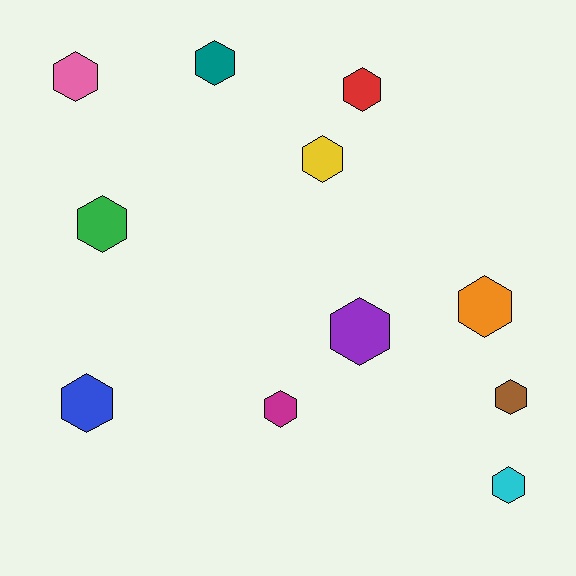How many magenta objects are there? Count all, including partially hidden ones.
There is 1 magenta object.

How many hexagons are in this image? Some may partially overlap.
There are 11 hexagons.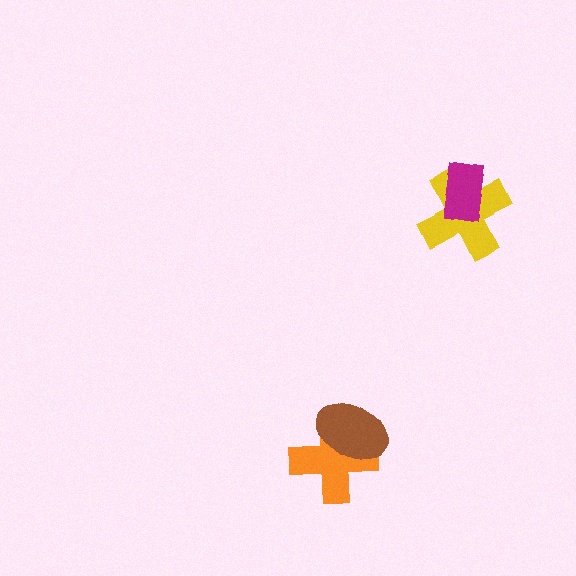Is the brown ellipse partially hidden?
No, no other shape covers it.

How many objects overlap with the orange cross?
1 object overlaps with the orange cross.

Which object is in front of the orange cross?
The brown ellipse is in front of the orange cross.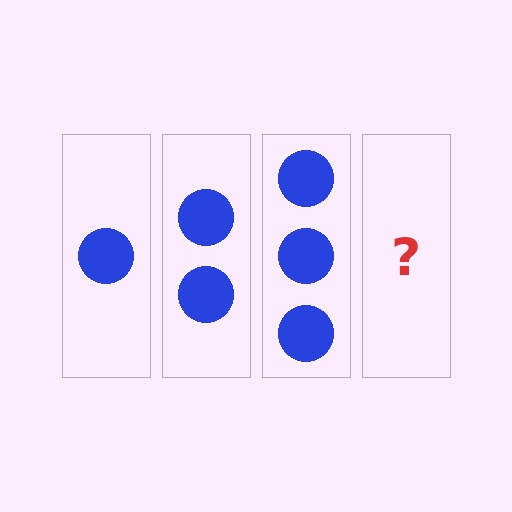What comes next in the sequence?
The next element should be 4 circles.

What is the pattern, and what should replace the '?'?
The pattern is that each step adds one more circle. The '?' should be 4 circles.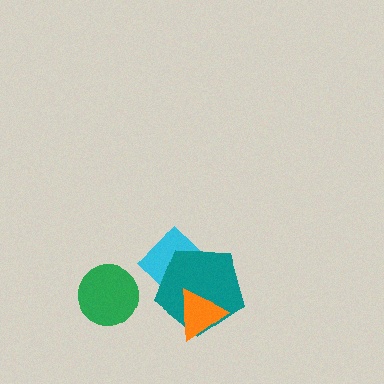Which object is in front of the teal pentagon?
The orange triangle is in front of the teal pentagon.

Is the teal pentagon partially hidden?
Yes, it is partially covered by another shape.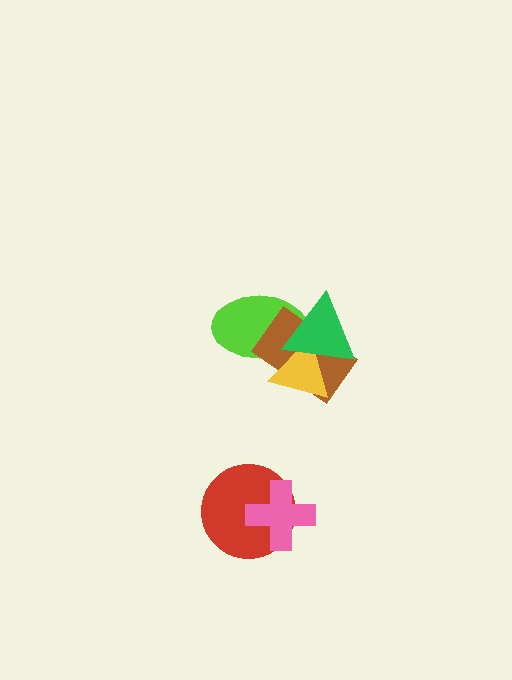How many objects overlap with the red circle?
1 object overlaps with the red circle.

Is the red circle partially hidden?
Yes, it is partially covered by another shape.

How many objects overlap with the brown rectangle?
3 objects overlap with the brown rectangle.